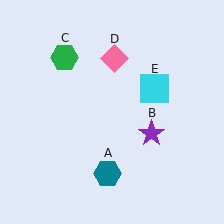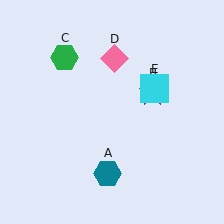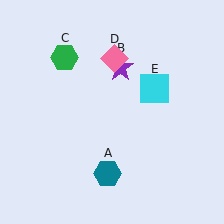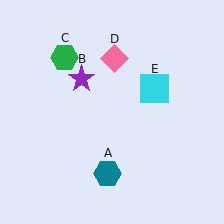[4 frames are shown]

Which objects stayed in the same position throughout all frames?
Teal hexagon (object A) and green hexagon (object C) and pink diamond (object D) and cyan square (object E) remained stationary.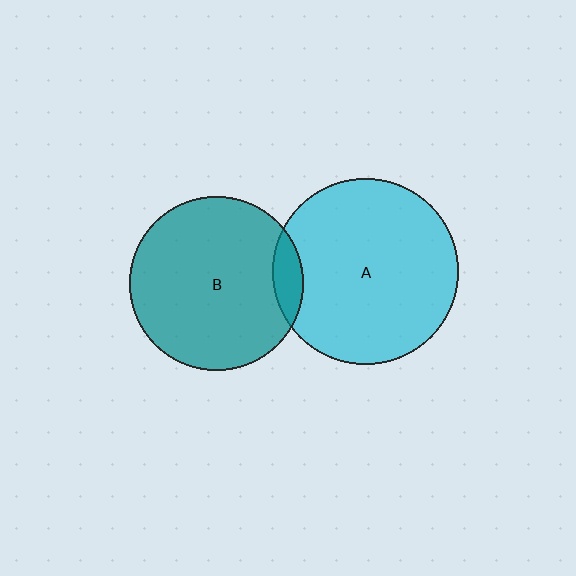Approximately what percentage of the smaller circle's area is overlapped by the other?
Approximately 10%.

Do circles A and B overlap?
Yes.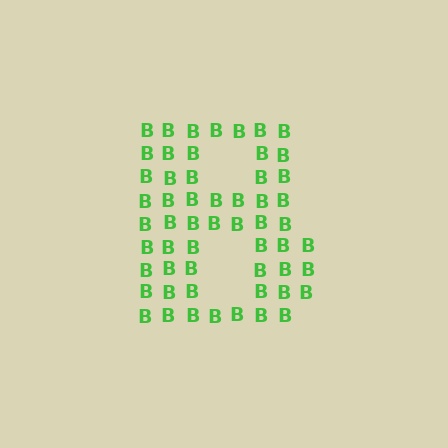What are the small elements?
The small elements are letter B's.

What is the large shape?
The large shape is the letter B.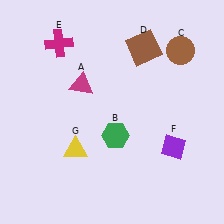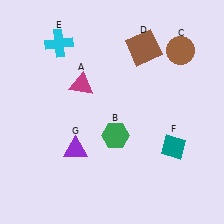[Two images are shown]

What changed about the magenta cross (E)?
In Image 1, E is magenta. In Image 2, it changed to cyan.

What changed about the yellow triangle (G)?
In Image 1, G is yellow. In Image 2, it changed to purple.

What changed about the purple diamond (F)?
In Image 1, F is purple. In Image 2, it changed to teal.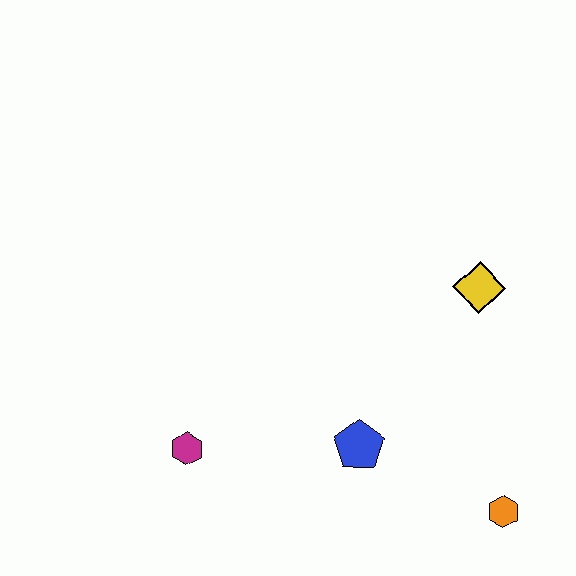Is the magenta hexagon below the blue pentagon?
Yes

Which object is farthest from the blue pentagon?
The yellow diamond is farthest from the blue pentagon.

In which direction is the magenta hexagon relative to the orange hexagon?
The magenta hexagon is to the left of the orange hexagon.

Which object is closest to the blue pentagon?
The orange hexagon is closest to the blue pentagon.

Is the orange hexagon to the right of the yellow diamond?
Yes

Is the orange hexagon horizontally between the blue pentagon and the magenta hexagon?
No